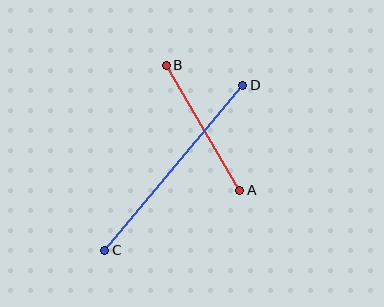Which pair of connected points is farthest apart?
Points C and D are farthest apart.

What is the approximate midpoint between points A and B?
The midpoint is at approximately (203, 128) pixels.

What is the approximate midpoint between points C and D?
The midpoint is at approximately (174, 168) pixels.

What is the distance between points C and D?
The distance is approximately 215 pixels.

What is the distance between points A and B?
The distance is approximately 145 pixels.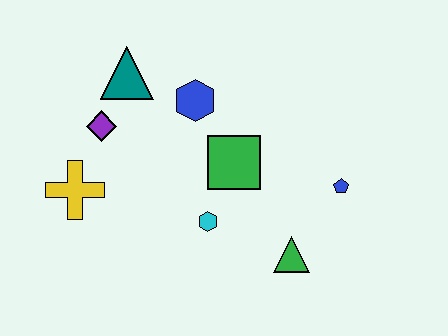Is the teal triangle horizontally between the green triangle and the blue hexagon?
No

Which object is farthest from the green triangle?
The teal triangle is farthest from the green triangle.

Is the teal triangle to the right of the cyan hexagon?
No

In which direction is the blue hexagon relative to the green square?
The blue hexagon is above the green square.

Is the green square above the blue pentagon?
Yes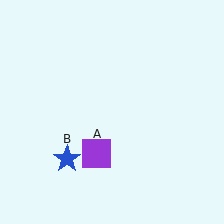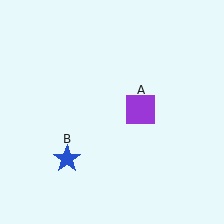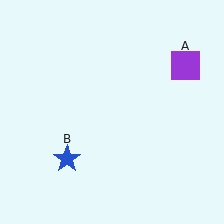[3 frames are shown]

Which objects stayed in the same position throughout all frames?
Blue star (object B) remained stationary.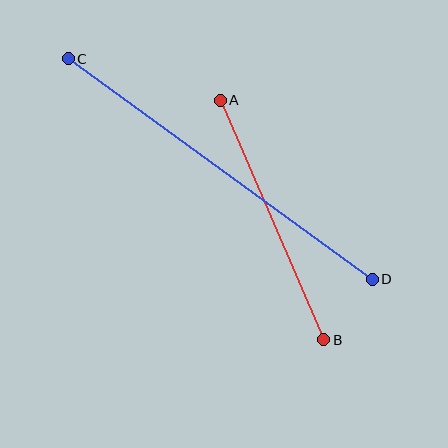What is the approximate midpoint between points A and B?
The midpoint is at approximately (272, 220) pixels.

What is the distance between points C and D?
The distance is approximately 375 pixels.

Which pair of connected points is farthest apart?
Points C and D are farthest apart.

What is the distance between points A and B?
The distance is approximately 261 pixels.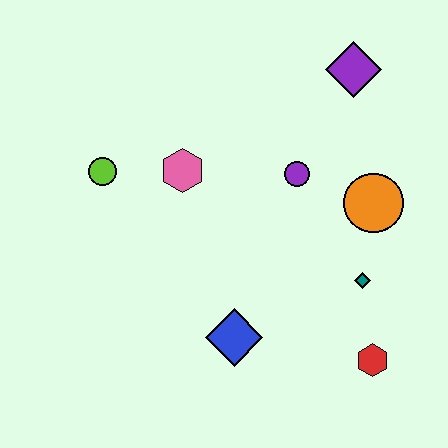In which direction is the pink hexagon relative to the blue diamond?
The pink hexagon is above the blue diamond.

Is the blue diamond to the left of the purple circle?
Yes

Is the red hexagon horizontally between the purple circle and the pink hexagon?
No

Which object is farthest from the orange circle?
The lime circle is farthest from the orange circle.